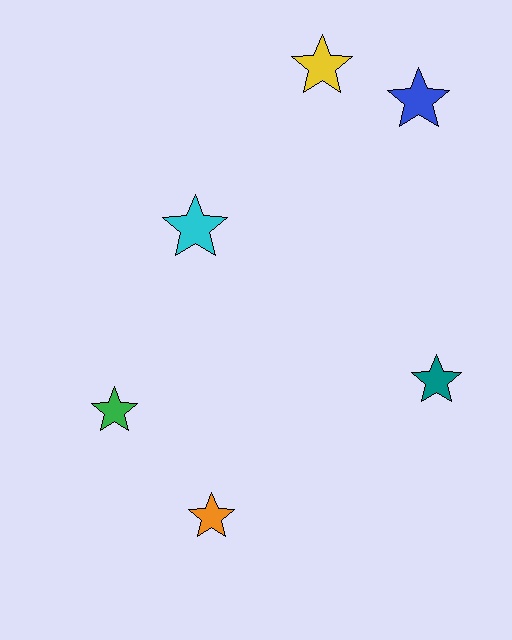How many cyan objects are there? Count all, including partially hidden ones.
There is 1 cyan object.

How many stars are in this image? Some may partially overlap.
There are 6 stars.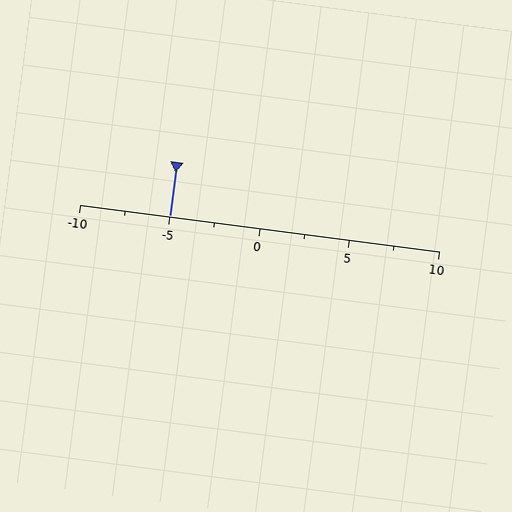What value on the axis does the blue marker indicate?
The marker indicates approximately -5.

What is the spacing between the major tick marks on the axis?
The major ticks are spaced 5 apart.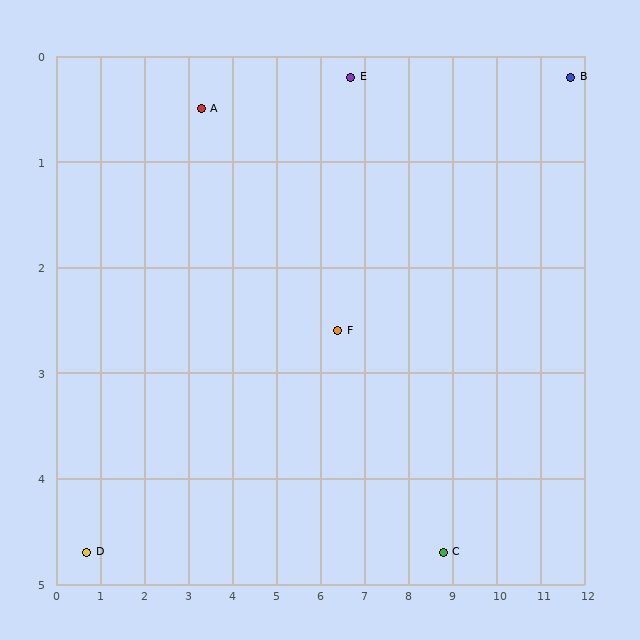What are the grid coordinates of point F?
Point F is at approximately (6.4, 2.6).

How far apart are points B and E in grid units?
Points B and E are about 5.0 grid units apart.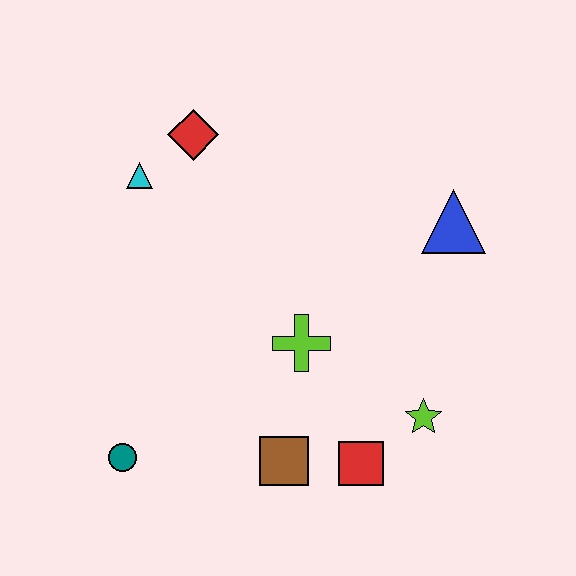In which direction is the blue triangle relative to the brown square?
The blue triangle is above the brown square.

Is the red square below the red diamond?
Yes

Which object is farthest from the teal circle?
The blue triangle is farthest from the teal circle.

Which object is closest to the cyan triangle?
The red diamond is closest to the cyan triangle.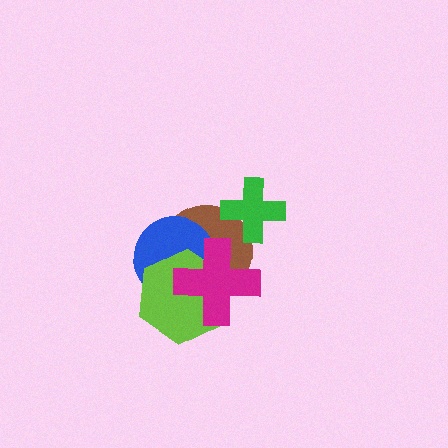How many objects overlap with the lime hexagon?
3 objects overlap with the lime hexagon.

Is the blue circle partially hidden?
Yes, it is partially covered by another shape.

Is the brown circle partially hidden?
Yes, it is partially covered by another shape.